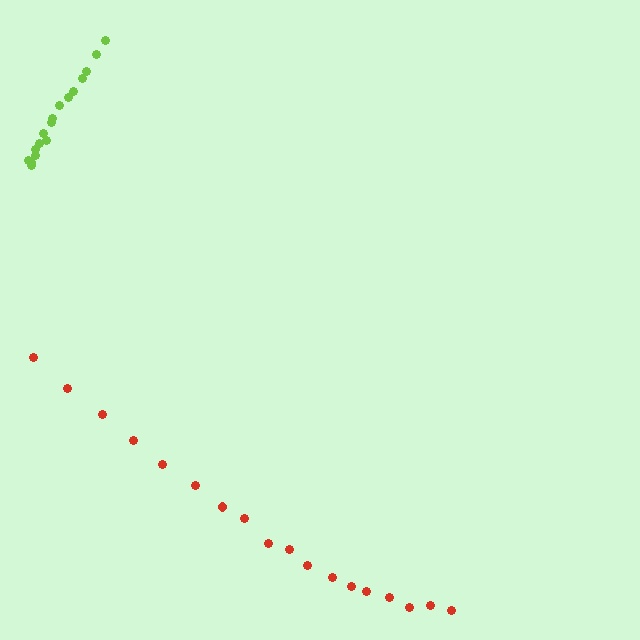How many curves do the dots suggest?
There are 2 distinct paths.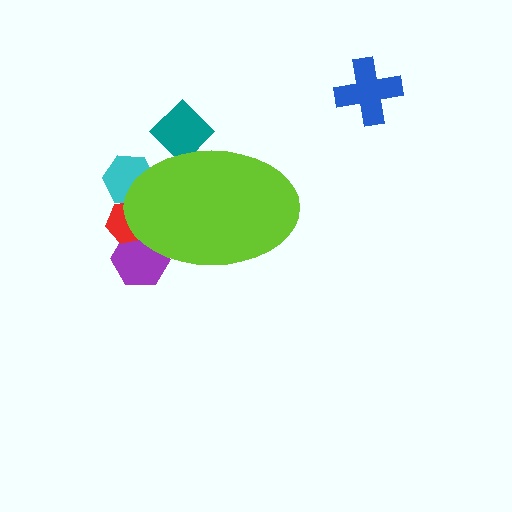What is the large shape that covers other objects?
A lime ellipse.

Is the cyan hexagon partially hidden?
Yes, the cyan hexagon is partially hidden behind the lime ellipse.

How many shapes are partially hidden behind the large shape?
4 shapes are partially hidden.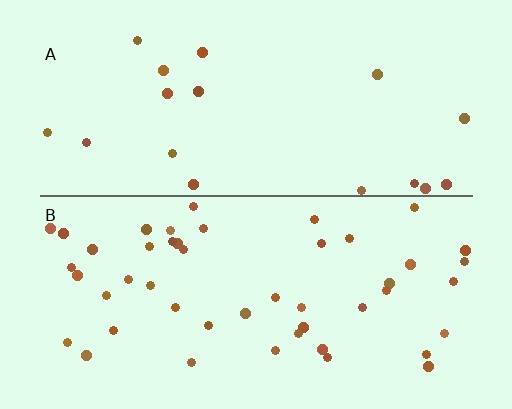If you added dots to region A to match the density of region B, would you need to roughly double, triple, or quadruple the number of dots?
Approximately triple.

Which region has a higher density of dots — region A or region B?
B (the bottom).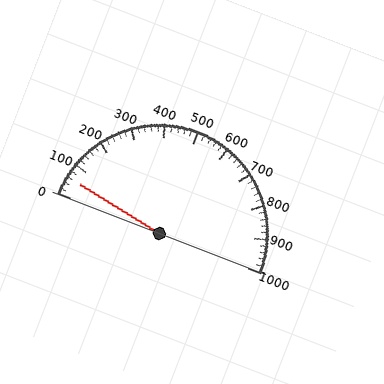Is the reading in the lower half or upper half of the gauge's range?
The reading is in the lower half of the range (0 to 1000).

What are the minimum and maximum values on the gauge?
The gauge ranges from 0 to 1000.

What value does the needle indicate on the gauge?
The needle indicates approximately 60.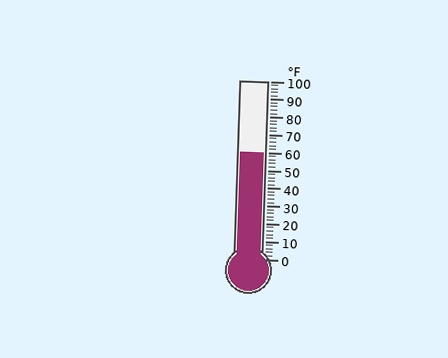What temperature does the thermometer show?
The thermometer shows approximately 60°F.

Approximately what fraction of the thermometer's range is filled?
The thermometer is filled to approximately 60% of its range.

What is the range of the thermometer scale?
The thermometer scale ranges from 0°F to 100°F.